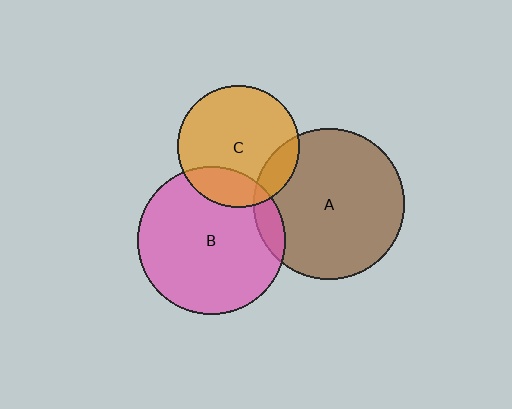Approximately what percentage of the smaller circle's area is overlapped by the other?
Approximately 15%.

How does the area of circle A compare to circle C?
Approximately 1.5 times.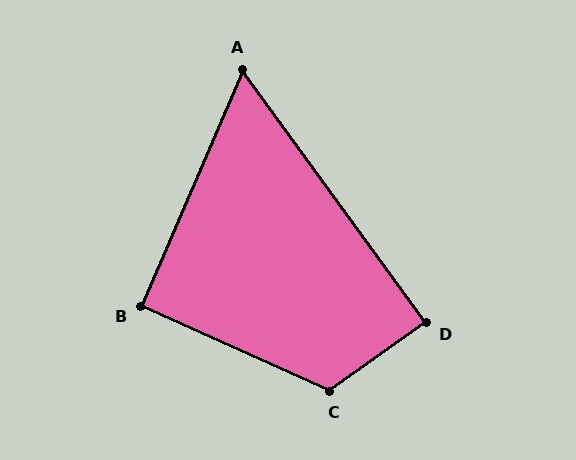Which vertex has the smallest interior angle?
A, at approximately 59 degrees.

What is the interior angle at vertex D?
Approximately 89 degrees (approximately right).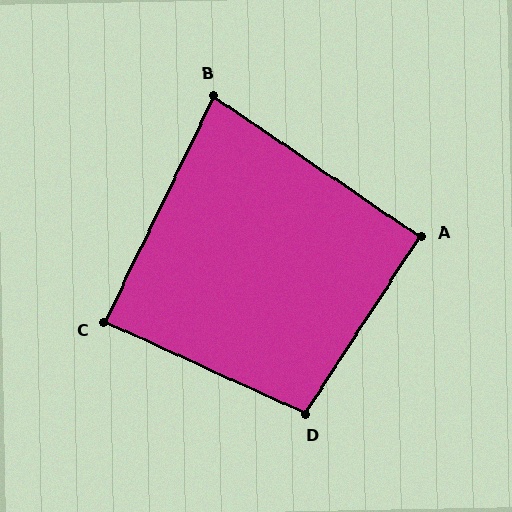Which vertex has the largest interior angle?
D, at approximately 98 degrees.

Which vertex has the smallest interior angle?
B, at approximately 82 degrees.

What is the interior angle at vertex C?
Approximately 89 degrees (approximately right).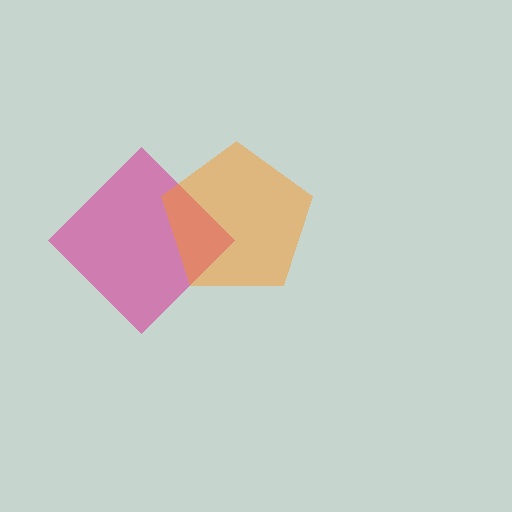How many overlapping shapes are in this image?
There are 2 overlapping shapes in the image.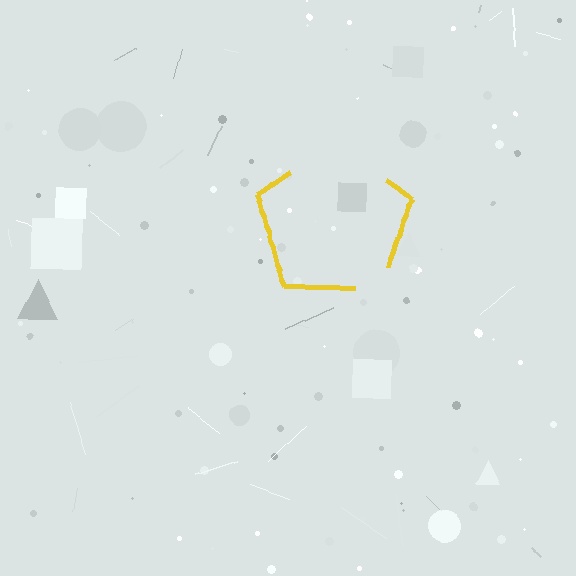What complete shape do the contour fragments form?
The contour fragments form a pentagon.